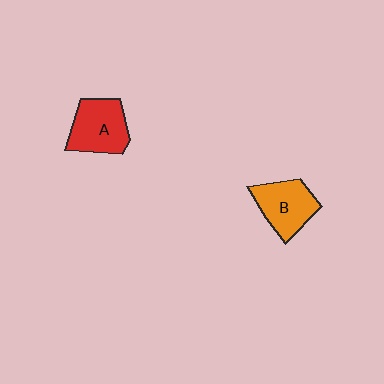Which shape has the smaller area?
Shape B (orange).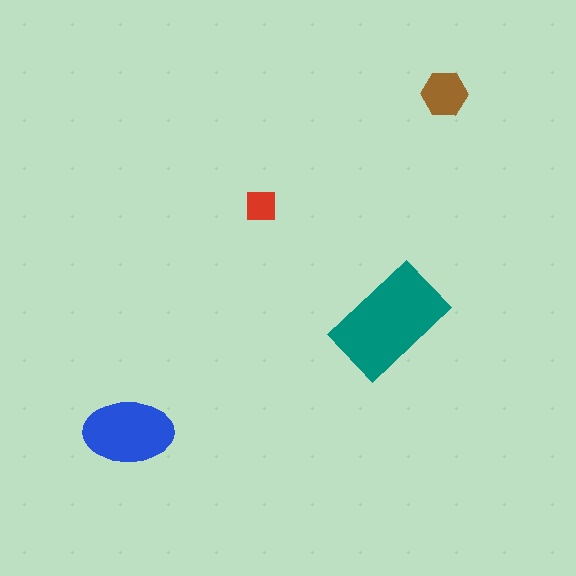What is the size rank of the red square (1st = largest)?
4th.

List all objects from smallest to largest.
The red square, the brown hexagon, the blue ellipse, the teal rectangle.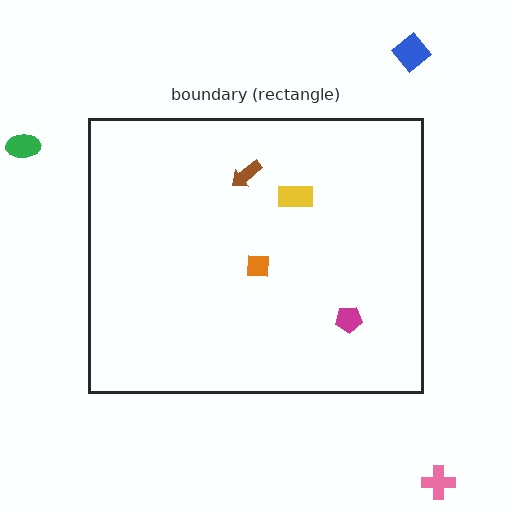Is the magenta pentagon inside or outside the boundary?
Inside.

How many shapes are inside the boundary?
4 inside, 3 outside.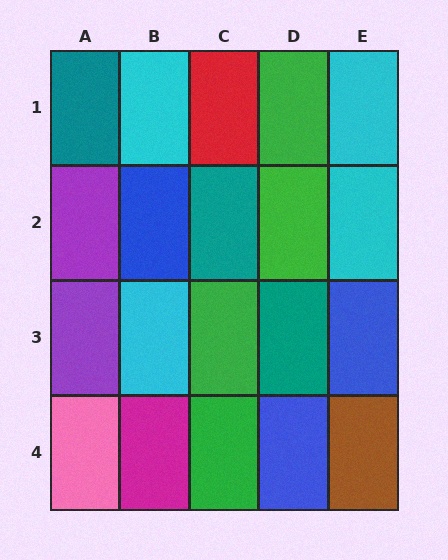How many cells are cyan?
4 cells are cyan.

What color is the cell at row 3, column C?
Green.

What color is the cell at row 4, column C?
Green.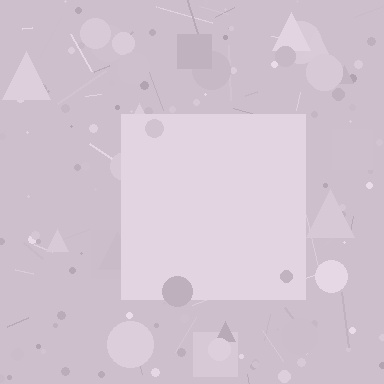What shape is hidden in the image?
A square is hidden in the image.